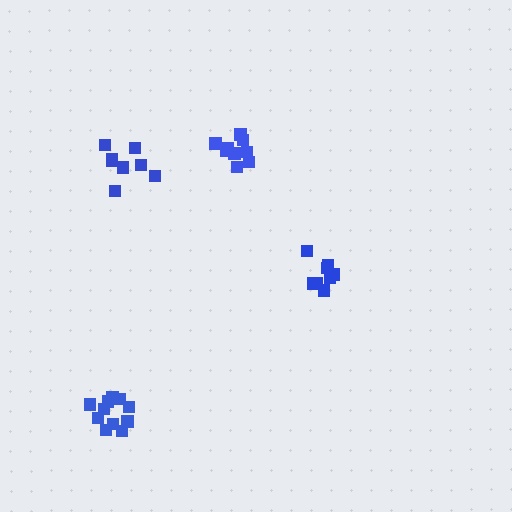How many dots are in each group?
Group 1: 8 dots, Group 2: 11 dots, Group 3: 8 dots, Group 4: 9 dots (36 total).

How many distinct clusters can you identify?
There are 4 distinct clusters.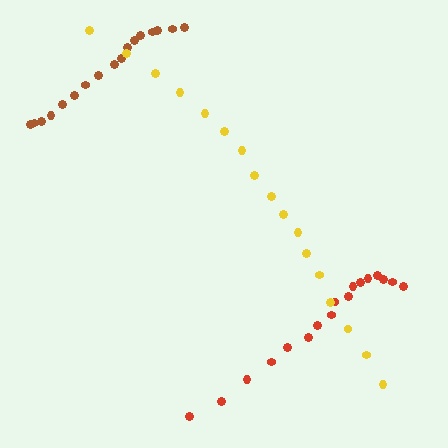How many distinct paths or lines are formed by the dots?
There are 3 distinct paths.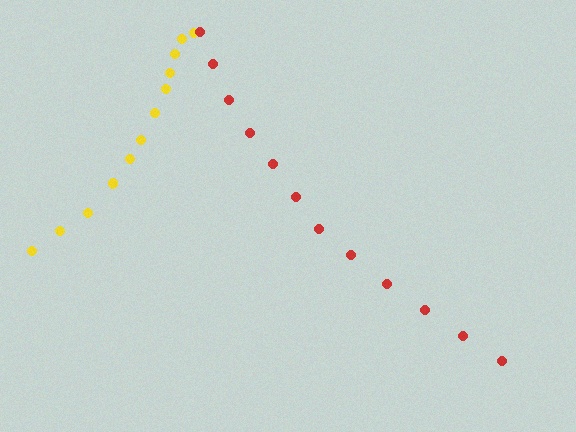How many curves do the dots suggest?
There are 2 distinct paths.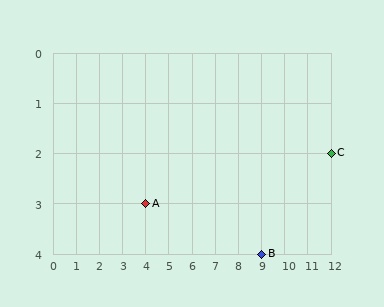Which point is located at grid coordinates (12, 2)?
Point C is at (12, 2).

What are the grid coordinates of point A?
Point A is at grid coordinates (4, 3).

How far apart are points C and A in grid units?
Points C and A are 8 columns and 1 row apart (about 8.1 grid units diagonally).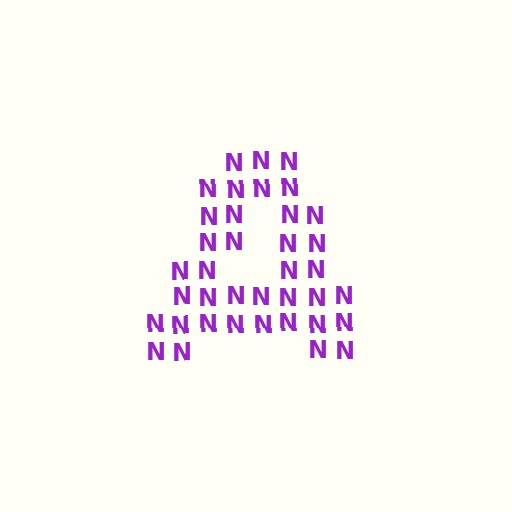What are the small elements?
The small elements are letter N's.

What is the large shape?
The large shape is the letter A.